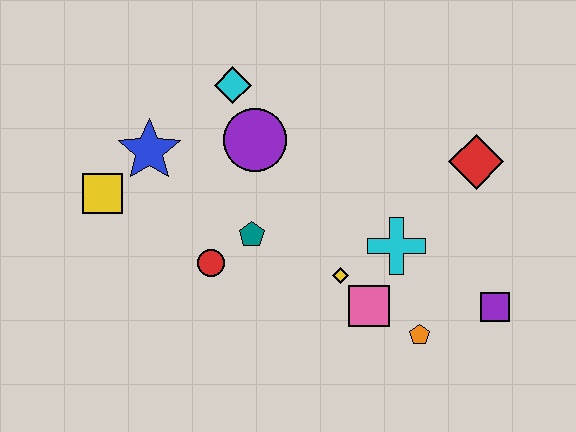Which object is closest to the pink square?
The yellow diamond is closest to the pink square.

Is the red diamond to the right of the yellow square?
Yes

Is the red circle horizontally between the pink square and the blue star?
Yes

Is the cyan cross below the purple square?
No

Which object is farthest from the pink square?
The yellow square is farthest from the pink square.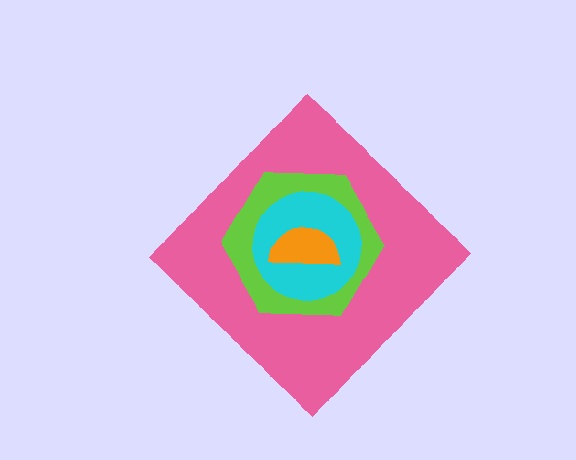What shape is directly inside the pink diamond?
The lime hexagon.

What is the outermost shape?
The pink diamond.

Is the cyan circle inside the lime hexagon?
Yes.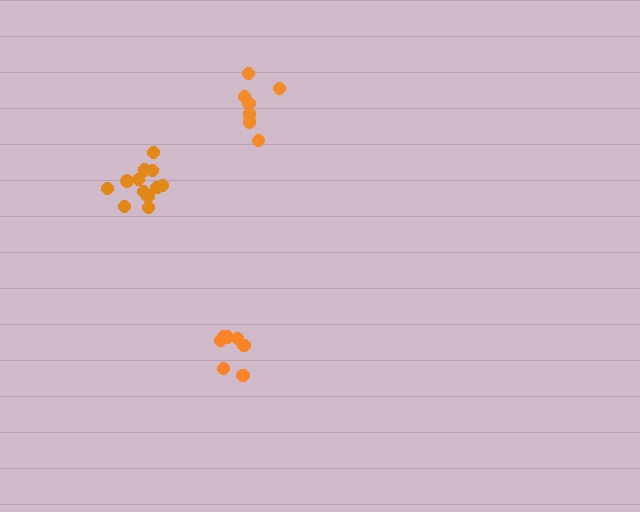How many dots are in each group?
Group 1: 7 dots, Group 2: 12 dots, Group 3: 7 dots (26 total).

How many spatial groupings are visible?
There are 3 spatial groupings.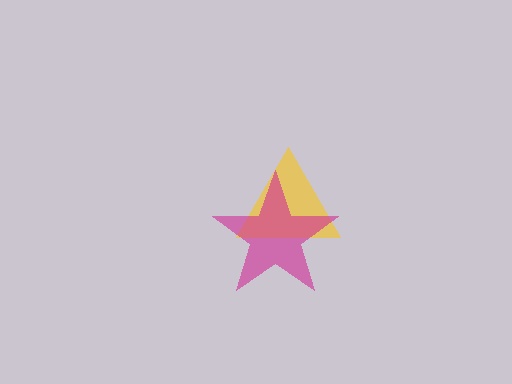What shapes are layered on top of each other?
The layered shapes are: a yellow triangle, a magenta star.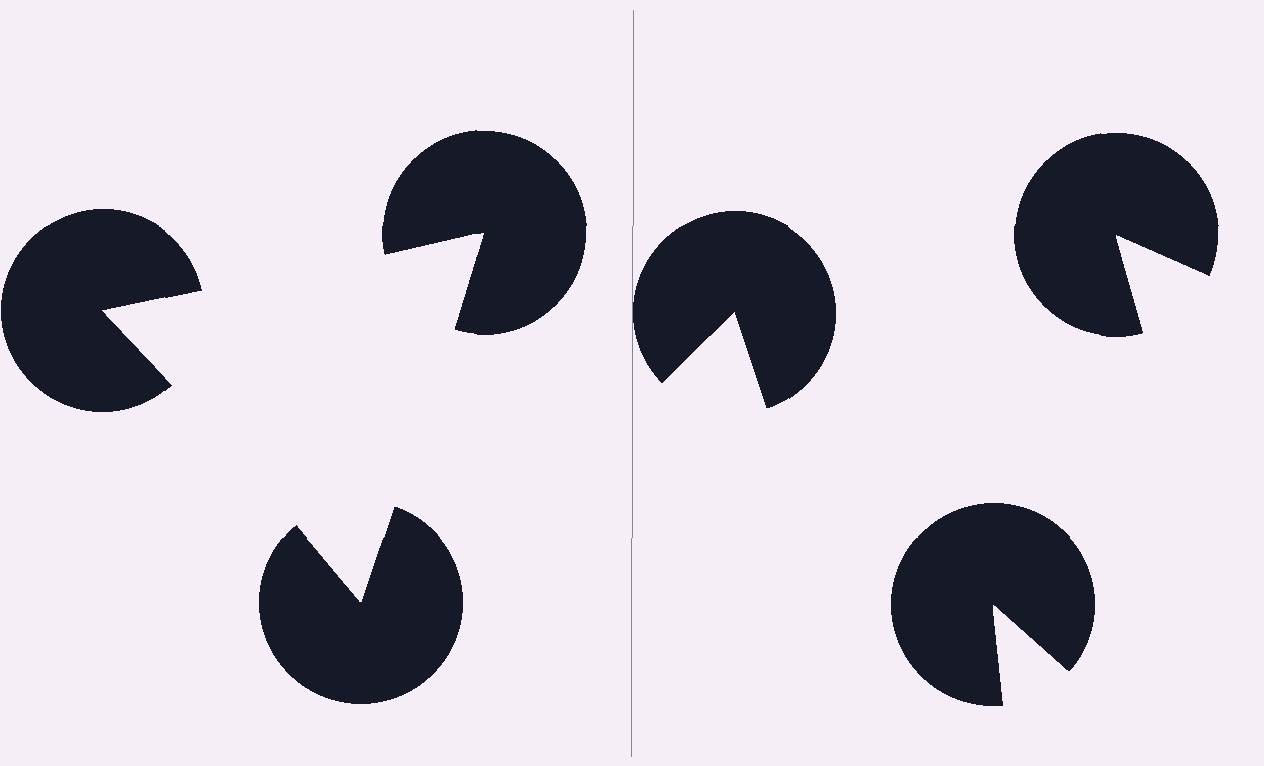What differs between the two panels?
The pac-man discs are positioned identically on both sides; only the wedge orientations differ. On the left they align to a triangle; on the right they are misaligned.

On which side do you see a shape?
An illusory triangle appears on the left side. On the right side the wedge cuts are rotated, so no coherent shape forms.